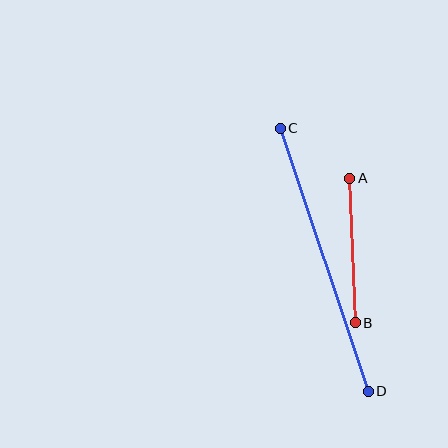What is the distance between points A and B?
The distance is approximately 144 pixels.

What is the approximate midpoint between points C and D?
The midpoint is at approximately (324, 260) pixels.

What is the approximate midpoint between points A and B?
The midpoint is at approximately (353, 250) pixels.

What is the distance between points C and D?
The distance is approximately 278 pixels.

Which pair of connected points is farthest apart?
Points C and D are farthest apart.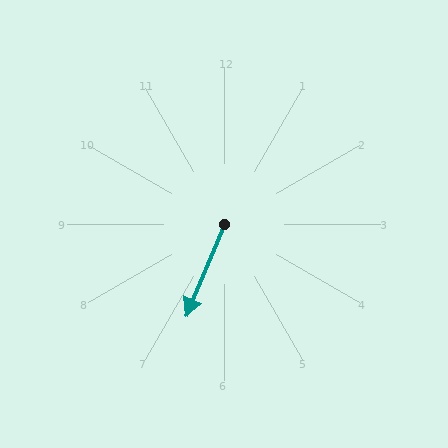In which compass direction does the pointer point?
Southwest.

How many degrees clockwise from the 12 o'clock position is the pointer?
Approximately 203 degrees.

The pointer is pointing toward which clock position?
Roughly 7 o'clock.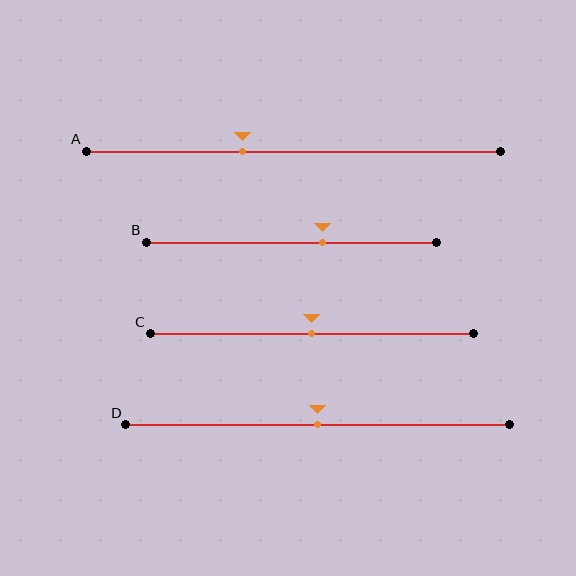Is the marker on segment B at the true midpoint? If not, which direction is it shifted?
No, the marker on segment B is shifted to the right by about 11% of the segment length.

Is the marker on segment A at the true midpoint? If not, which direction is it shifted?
No, the marker on segment A is shifted to the left by about 12% of the segment length.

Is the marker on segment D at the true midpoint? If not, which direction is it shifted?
Yes, the marker on segment D is at the true midpoint.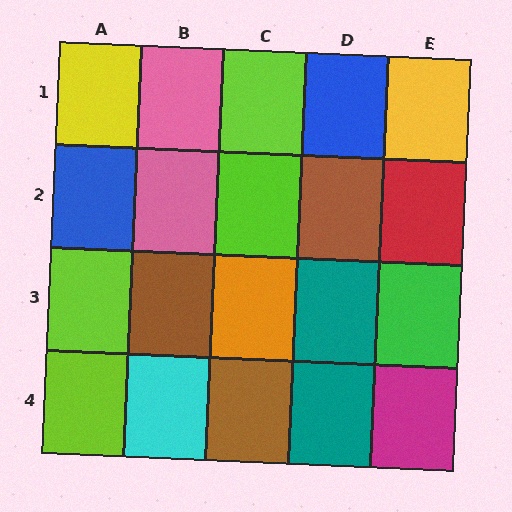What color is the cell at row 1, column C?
Lime.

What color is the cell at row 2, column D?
Brown.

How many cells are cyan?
1 cell is cyan.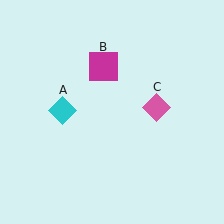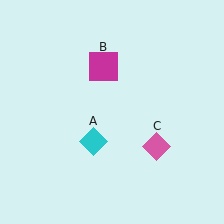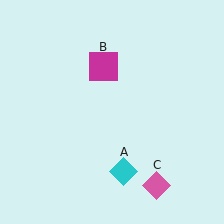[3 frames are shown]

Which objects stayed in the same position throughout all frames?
Magenta square (object B) remained stationary.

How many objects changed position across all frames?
2 objects changed position: cyan diamond (object A), pink diamond (object C).